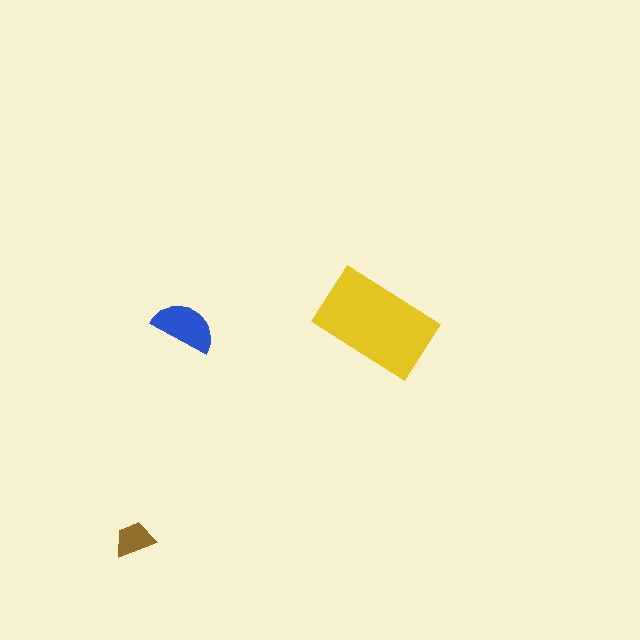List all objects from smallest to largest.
The brown trapezoid, the blue semicircle, the yellow rectangle.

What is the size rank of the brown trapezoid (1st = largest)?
3rd.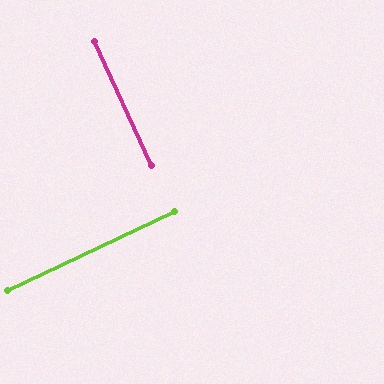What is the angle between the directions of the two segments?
Approximately 89 degrees.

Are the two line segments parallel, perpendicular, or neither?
Perpendicular — they meet at approximately 89°.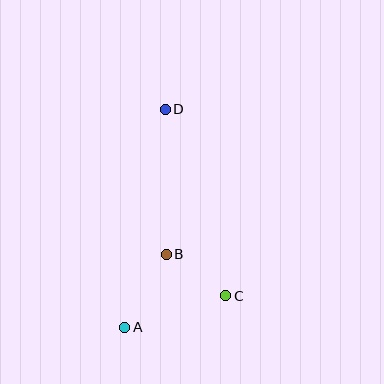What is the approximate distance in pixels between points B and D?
The distance between B and D is approximately 145 pixels.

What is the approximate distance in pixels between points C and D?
The distance between C and D is approximately 196 pixels.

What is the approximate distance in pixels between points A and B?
The distance between A and B is approximately 84 pixels.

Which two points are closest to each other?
Points B and C are closest to each other.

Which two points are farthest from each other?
Points A and D are farthest from each other.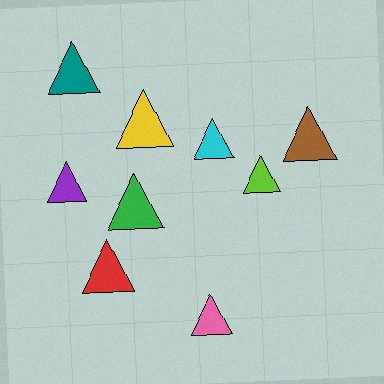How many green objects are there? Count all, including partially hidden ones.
There is 1 green object.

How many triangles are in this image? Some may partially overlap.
There are 9 triangles.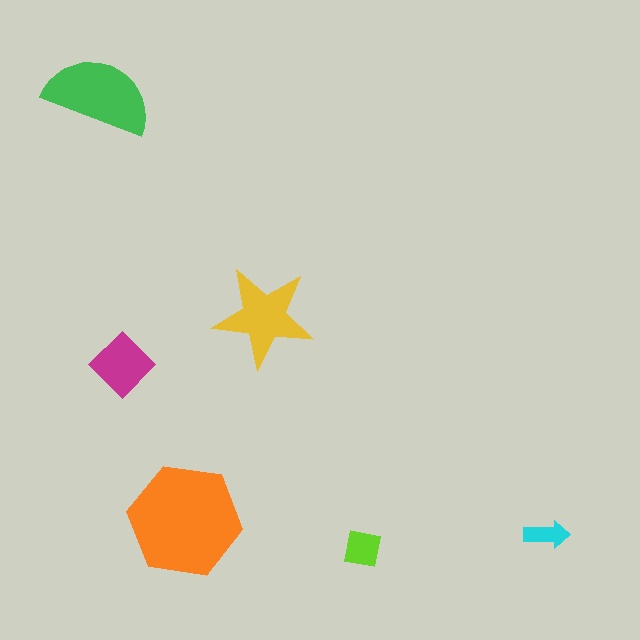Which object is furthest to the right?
The cyan arrow is rightmost.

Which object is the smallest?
The cyan arrow.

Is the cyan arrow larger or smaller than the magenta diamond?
Smaller.